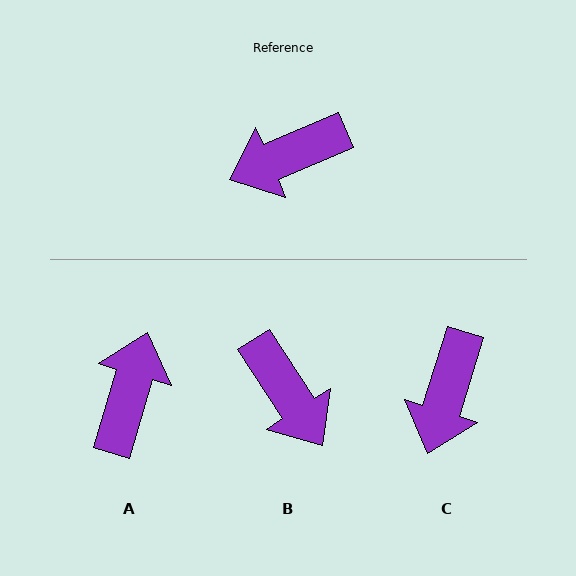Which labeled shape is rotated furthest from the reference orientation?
A, about 130 degrees away.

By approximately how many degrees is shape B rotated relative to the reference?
Approximately 99 degrees counter-clockwise.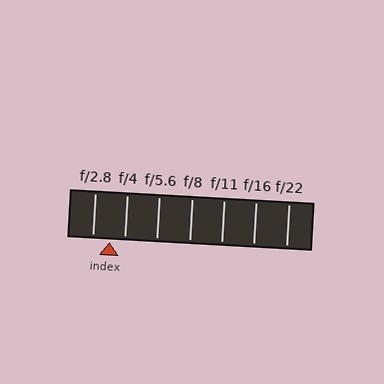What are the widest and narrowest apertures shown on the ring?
The widest aperture shown is f/2.8 and the narrowest is f/22.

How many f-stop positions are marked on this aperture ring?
There are 7 f-stop positions marked.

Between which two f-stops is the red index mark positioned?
The index mark is between f/2.8 and f/4.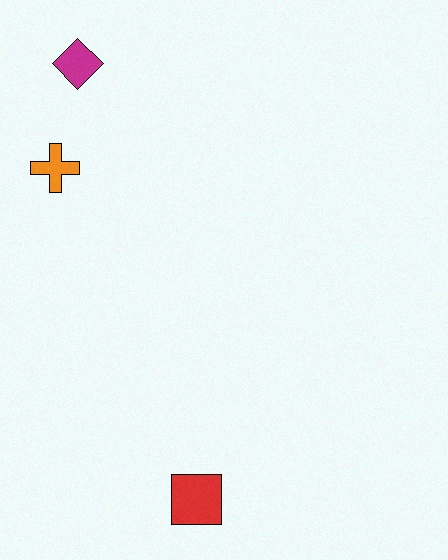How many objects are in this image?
There are 3 objects.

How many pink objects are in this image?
There are no pink objects.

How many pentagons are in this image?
There are no pentagons.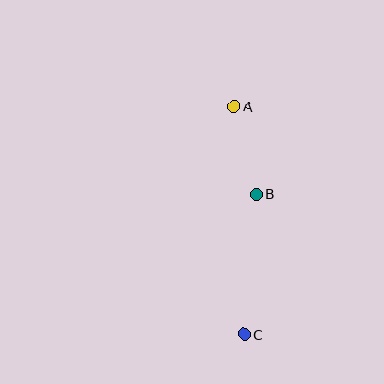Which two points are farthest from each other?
Points A and C are farthest from each other.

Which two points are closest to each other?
Points A and B are closest to each other.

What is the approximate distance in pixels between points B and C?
The distance between B and C is approximately 141 pixels.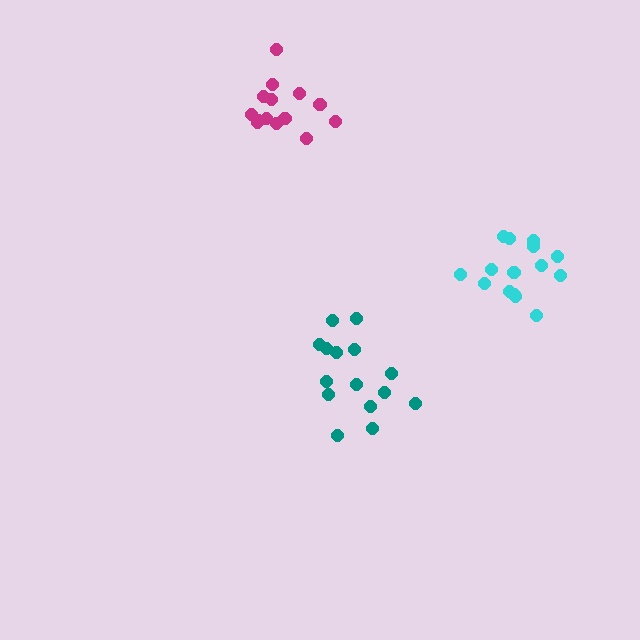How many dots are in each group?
Group 1: 14 dots, Group 2: 15 dots, Group 3: 15 dots (44 total).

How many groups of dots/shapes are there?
There are 3 groups.